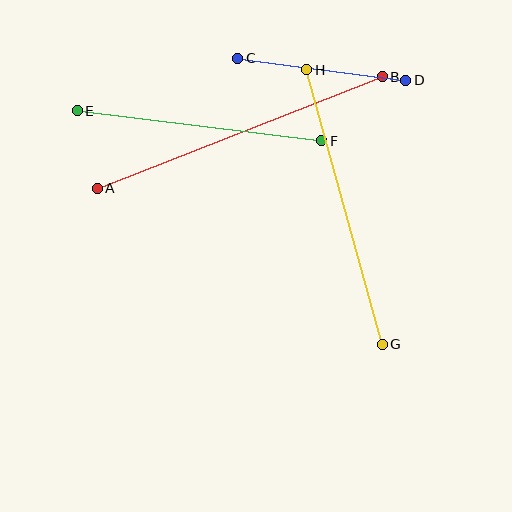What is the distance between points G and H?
The distance is approximately 284 pixels.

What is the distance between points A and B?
The distance is approximately 306 pixels.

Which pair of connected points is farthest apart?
Points A and B are farthest apart.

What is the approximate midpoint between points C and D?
The midpoint is at approximately (322, 69) pixels.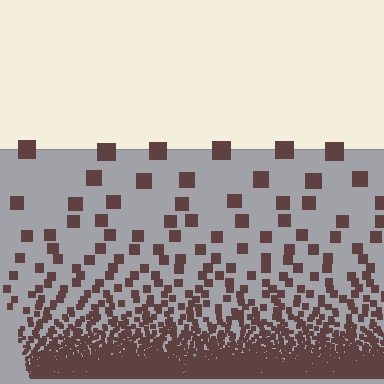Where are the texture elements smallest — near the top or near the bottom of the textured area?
Near the bottom.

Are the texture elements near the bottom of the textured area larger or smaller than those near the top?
Smaller. The gradient is inverted — elements near the bottom are smaller and denser.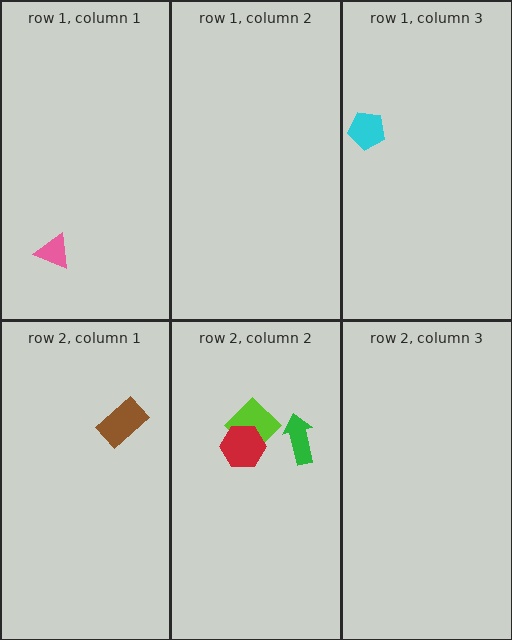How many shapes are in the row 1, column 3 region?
1.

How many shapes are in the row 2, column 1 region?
1.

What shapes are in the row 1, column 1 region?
The pink triangle.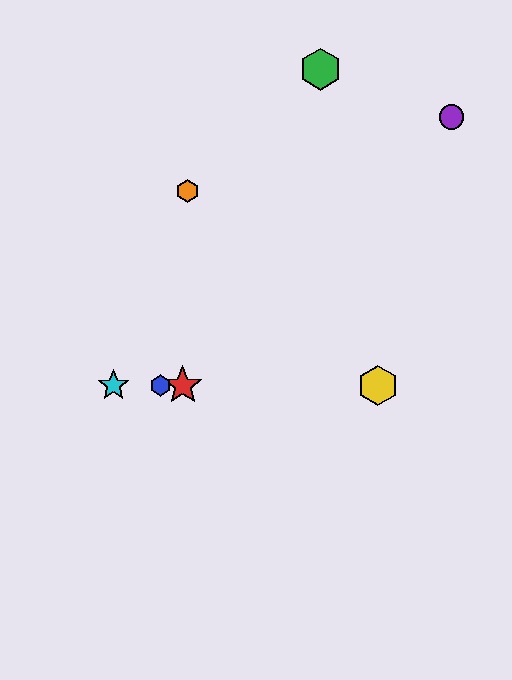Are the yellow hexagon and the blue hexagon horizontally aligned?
Yes, both are at y≈385.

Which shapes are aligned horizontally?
The red star, the blue hexagon, the yellow hexagon, the cyan star are aligned horizontally.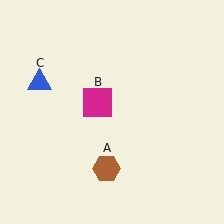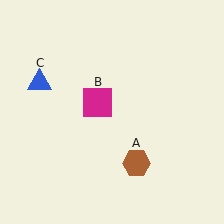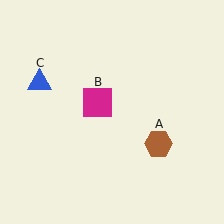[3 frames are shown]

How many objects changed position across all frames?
1 object changed position: brown hexagon (object A).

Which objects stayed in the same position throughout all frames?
Magenta square (object B) and blue triangle (object C) remained stationary.